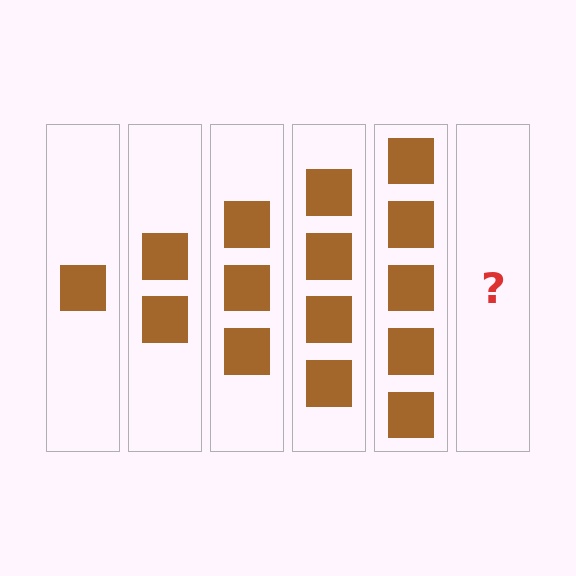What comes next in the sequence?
The next element should be 6 squares.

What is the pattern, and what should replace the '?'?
The pattern is that each step adds one more square. The '?' should be 6 squares.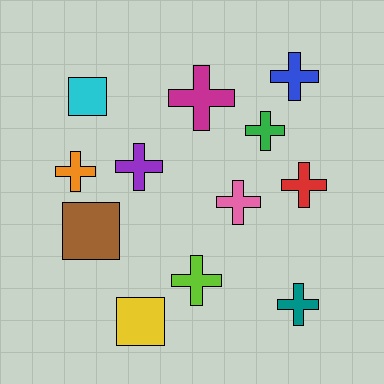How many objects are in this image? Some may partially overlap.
There are 12 objects.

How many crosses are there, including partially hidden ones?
There are 9 crosses.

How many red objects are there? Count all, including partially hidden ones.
There is 1 red object.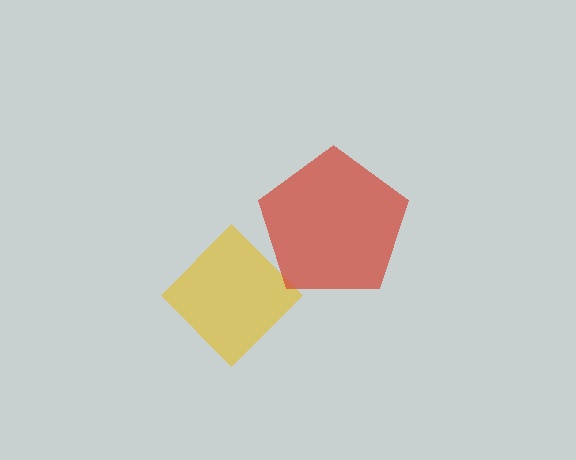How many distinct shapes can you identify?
There are 2 distinct shapes: a yellow diamond, a red pentagon.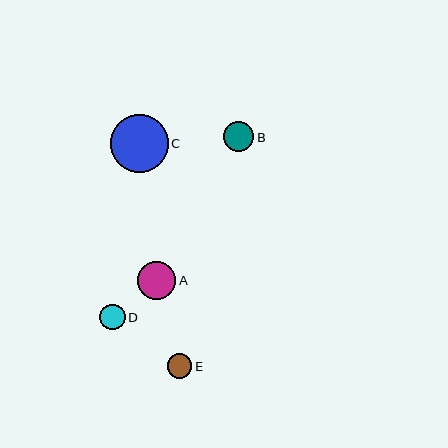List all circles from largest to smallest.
From largest to smallest: C, A, B, D, E.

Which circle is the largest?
Circle C is the largest with a size of approximately 58 pixels.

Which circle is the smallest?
Circle E is the smallest with a size of approximately 25 pixels.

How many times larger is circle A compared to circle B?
Circle A is approximately 1.3 times the size of circle B.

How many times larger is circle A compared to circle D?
Circle A is approximately 1.5 times the size of circle D.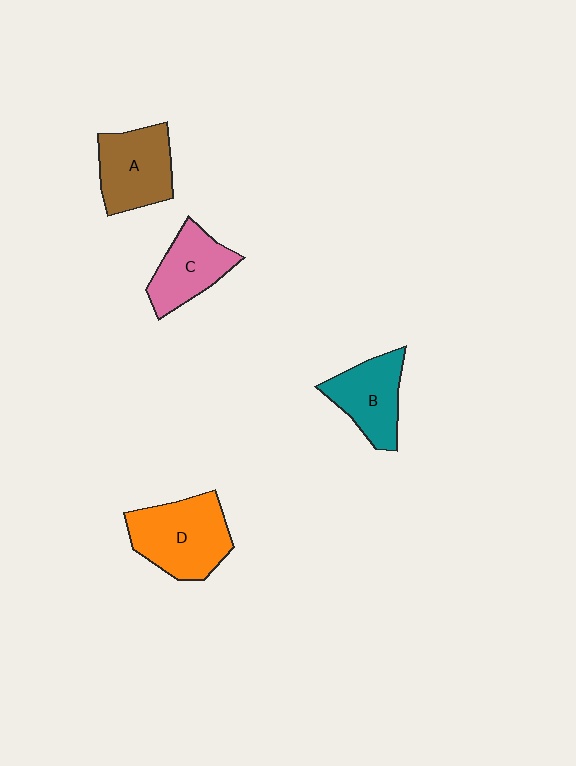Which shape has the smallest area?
Shape C (pink).